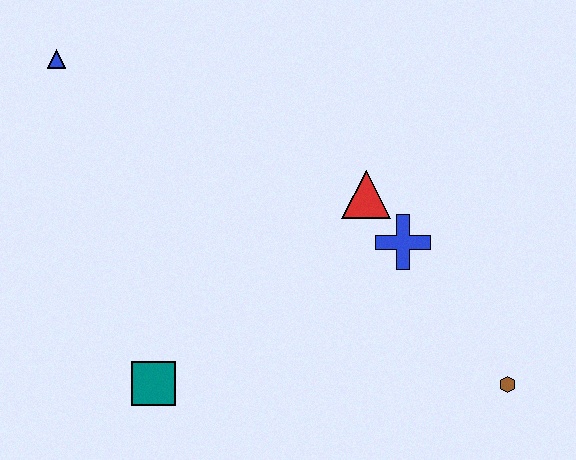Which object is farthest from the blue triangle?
The brown hexagon is farthest from the blue triangle.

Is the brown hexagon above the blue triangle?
No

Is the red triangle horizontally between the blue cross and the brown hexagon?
No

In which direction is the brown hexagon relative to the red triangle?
The brown hexagon is below the red triangle.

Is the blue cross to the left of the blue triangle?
No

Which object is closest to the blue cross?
The red triangle is closest to the blue cross.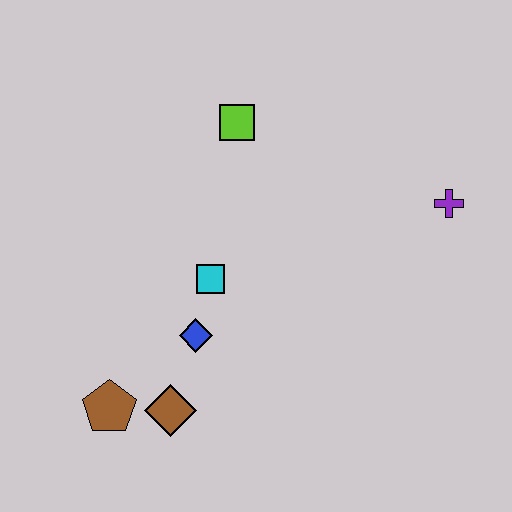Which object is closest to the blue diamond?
The cyan square is closest to the blue diamond.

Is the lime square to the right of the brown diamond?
Yes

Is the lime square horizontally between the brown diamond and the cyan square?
No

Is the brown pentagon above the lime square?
No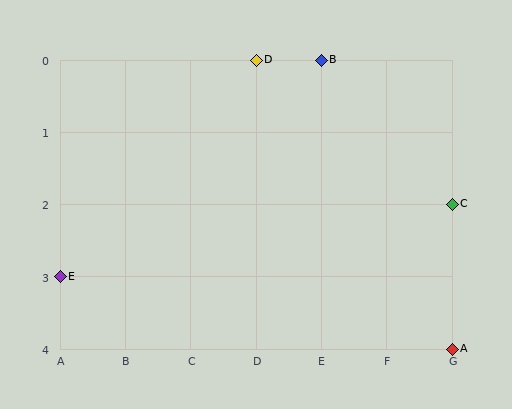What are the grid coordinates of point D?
Point D is at grid coordinates (D, 0).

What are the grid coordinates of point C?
Point C is at grid coordinates (G, 2).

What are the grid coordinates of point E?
Point E is at grid coordinates (A, 3).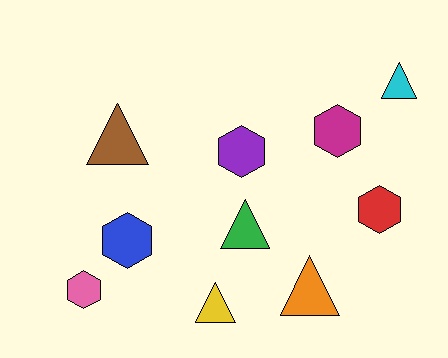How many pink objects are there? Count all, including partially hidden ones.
There is 1 pink object.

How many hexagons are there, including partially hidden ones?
There are 5 hexagons.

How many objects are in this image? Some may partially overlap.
There are 10 objects.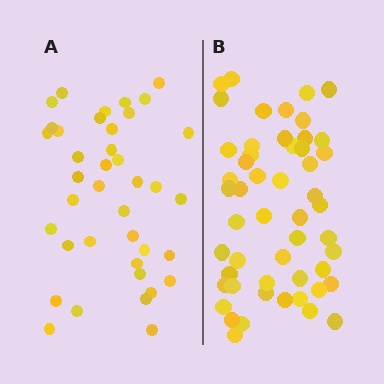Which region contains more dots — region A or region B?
Region B (the right region) has more dots.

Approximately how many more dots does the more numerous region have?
Region B has approximately 15 more dots than region A.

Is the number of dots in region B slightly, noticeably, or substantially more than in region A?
Region B has noticeably more, but not dramatically so. The ratio is roughly 1.3 to 1.